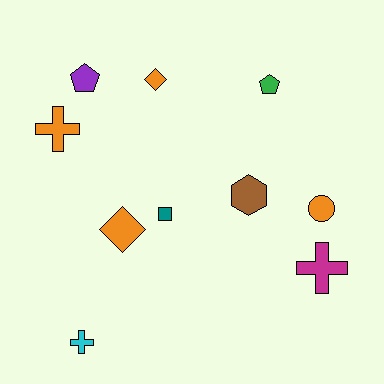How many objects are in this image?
There are 10 objects.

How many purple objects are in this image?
There is 1 purple object.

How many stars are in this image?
There are no stars.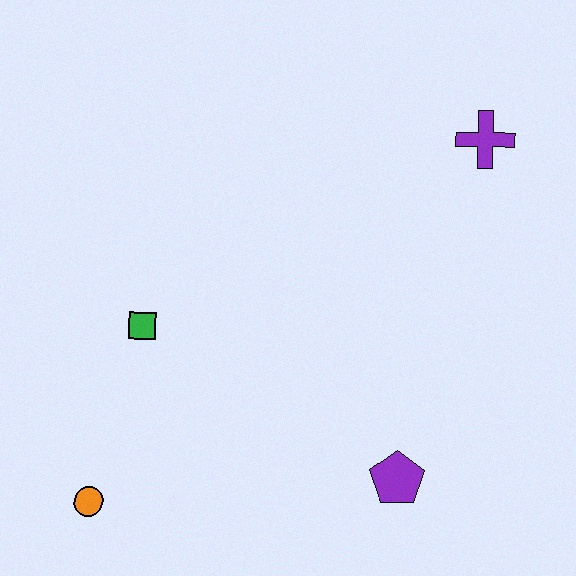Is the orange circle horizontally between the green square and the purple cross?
No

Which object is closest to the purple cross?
The purple pentagon is closest to the purple cross.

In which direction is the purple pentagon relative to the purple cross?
The purple pentagon is below the purple cross.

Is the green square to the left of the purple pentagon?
Yes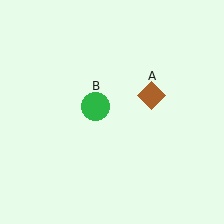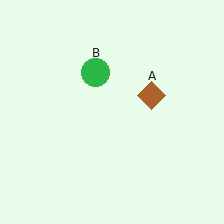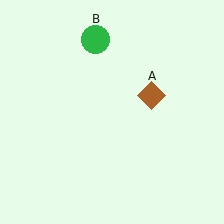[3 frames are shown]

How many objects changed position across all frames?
1 object changed position: green circle (object B).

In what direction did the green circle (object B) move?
The green circle (object B) moved up.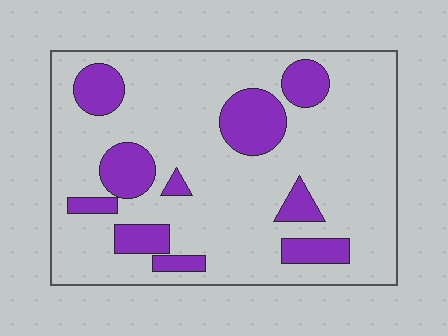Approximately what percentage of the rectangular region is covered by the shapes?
Approximately 20%.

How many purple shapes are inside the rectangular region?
10.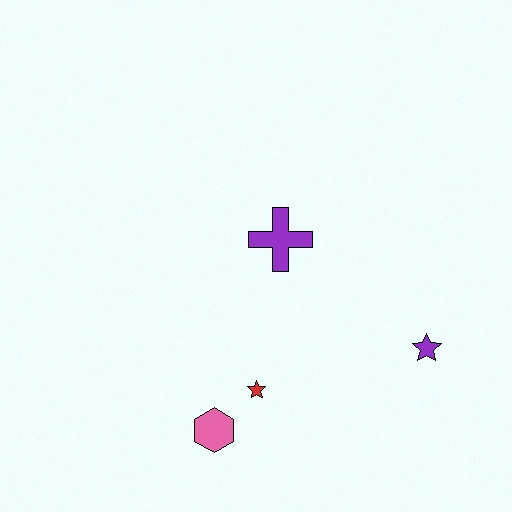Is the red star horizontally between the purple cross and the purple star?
No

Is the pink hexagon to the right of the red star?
No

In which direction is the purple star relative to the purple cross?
The purple star is to the right of the purple cross.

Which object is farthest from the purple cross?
The pink hexagon is farthest from the purple cross.